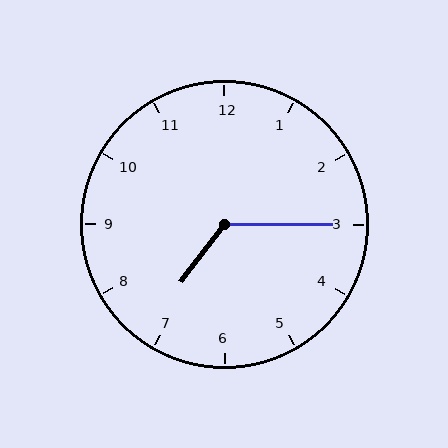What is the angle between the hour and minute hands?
Approximately 128 degrees.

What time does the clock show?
7:15.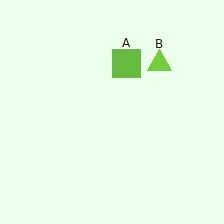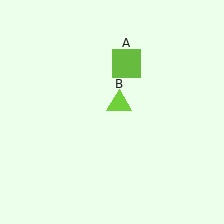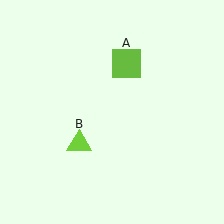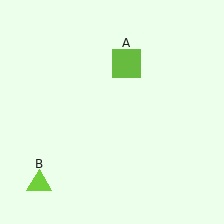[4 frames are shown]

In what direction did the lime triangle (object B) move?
The lime triangle (object B) moved down and to the left.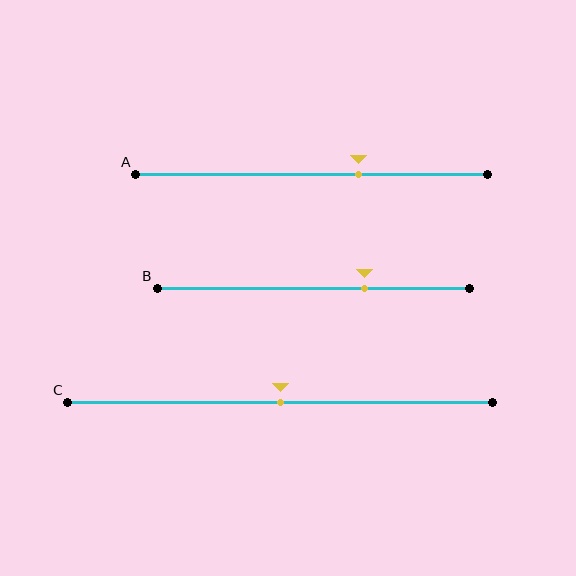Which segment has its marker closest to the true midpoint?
Segment C has its marker closest to the true midpoint.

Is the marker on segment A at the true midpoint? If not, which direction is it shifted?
No, the marker on segment A is shifted to the right by about 13% of the segment length.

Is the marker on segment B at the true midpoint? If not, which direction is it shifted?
No, the marker on segment B is shifted to the right by about 16% of the segment length.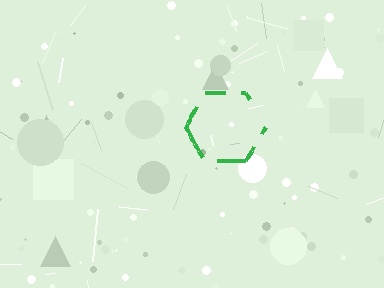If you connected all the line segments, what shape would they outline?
They would outline a hexagon.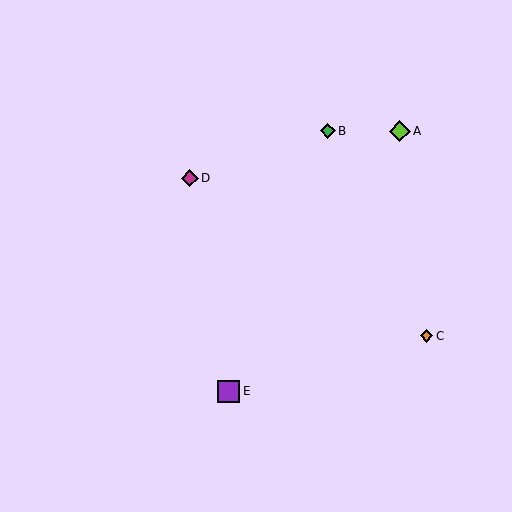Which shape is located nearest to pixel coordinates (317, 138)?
The green diamond (labeled B) at (328, 131) is nearest to that location.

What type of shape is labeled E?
Shape E is a purple square.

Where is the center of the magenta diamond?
The center of the magenta diamond is at (190, 178).